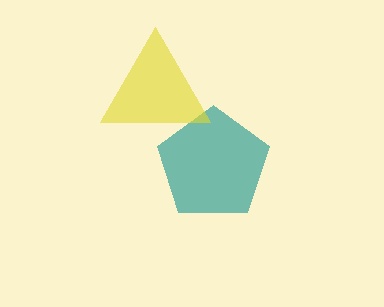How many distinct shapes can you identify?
There are 2 distinct shapes: a teal pentagon, a yellow triangle.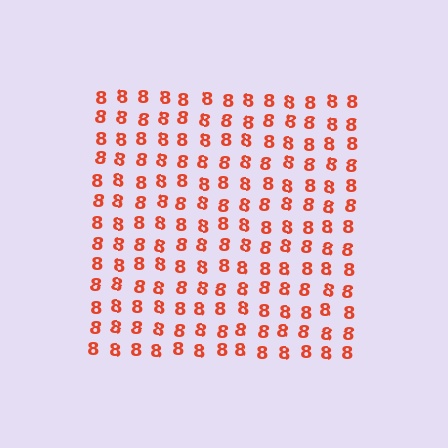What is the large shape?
The large shape is a square.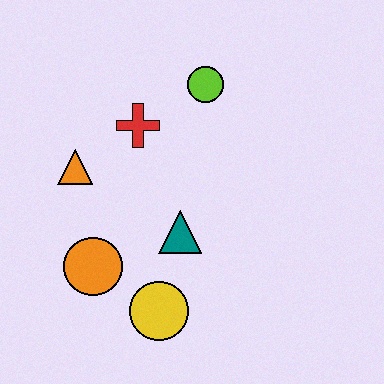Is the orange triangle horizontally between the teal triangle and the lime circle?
No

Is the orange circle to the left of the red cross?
Yes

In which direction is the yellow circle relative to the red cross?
The yellow circle is below the red cross.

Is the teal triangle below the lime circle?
Yes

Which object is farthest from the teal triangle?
The lime circle is farthest from the teal triangle.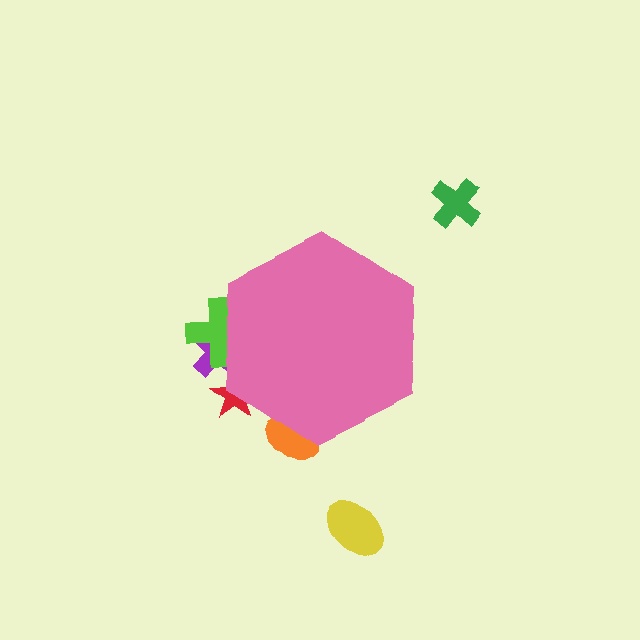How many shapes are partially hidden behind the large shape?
4 shapes are partially hidden.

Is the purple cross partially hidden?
Yes, the purple cross is partially hidden behind the pink hexagon.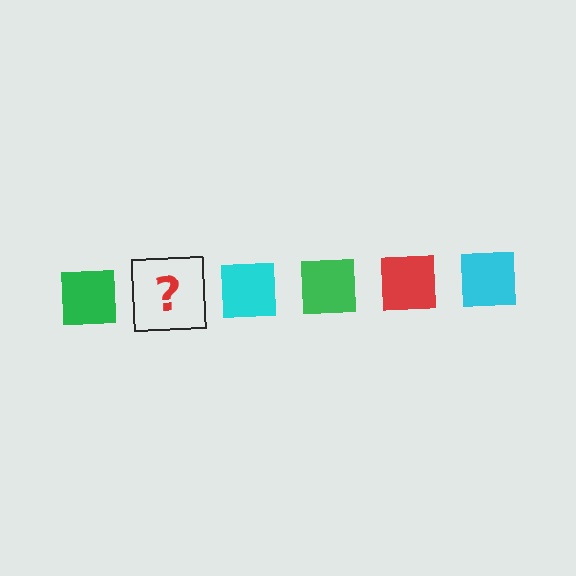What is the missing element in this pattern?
The missing element is a red square.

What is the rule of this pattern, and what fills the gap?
The rule is that the pattern cycles through green, red, cyan squares. The gap should be filled with a red square.